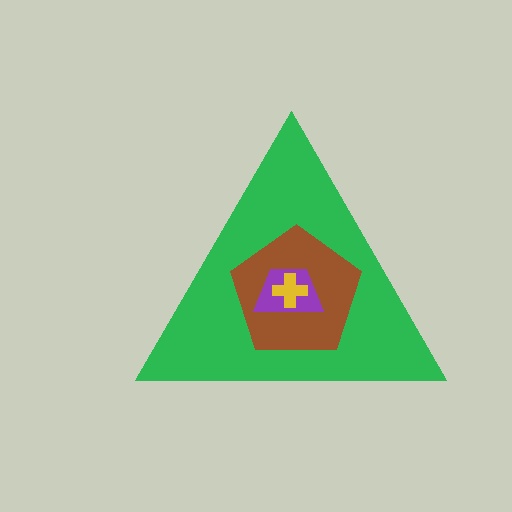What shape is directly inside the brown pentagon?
The purple trapezoid.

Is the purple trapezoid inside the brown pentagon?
Yes.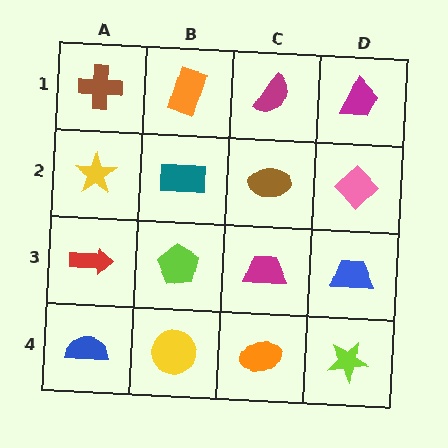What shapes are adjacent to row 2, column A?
A brown cross (row 1, column A), a red arrow (row 3, column A), a teal rectangle (row 2, column B).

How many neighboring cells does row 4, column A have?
2.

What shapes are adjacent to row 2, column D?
A magenta trapezoid (row 1, column D), a blue trapezoid (row 3, column D), a brown ellipse (row 2, column C).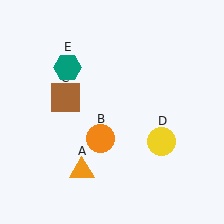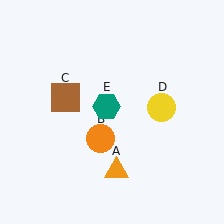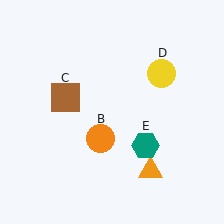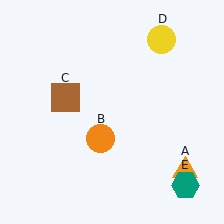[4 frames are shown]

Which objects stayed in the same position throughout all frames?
Orange circle (object B) and brown square (object C) remained stationary.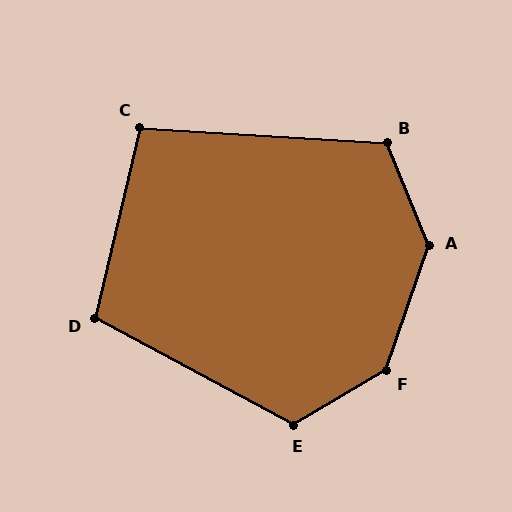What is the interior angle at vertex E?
Approximately 121 degrees (obtuse).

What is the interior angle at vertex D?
Approximately 105 degrees (obtuse).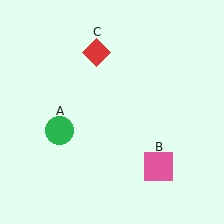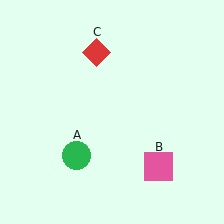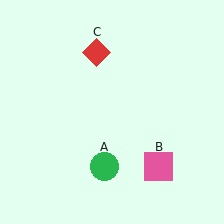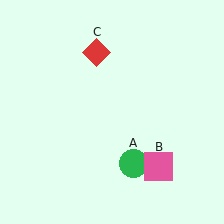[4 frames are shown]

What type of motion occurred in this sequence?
The green circle (object A) rotated counterclockwise around the center of the scene.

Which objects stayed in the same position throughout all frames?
Pink square (object B) and red diamond (object C) remained stationary.